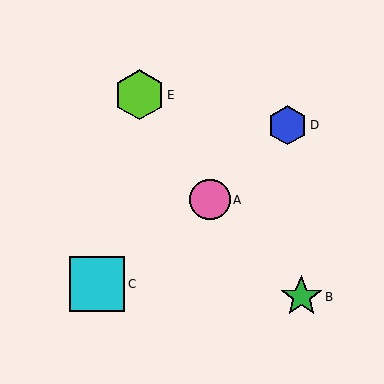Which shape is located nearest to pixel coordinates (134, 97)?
The lime hexagon (labeled E) at (139, 95) is nearest to that location.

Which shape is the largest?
The cyan square (labeled C) is the largest.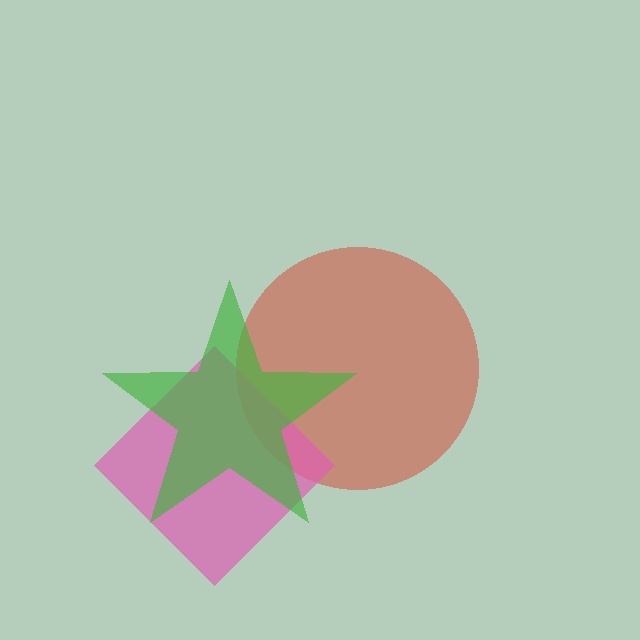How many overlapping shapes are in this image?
There are 3 overlapping shapes in the image.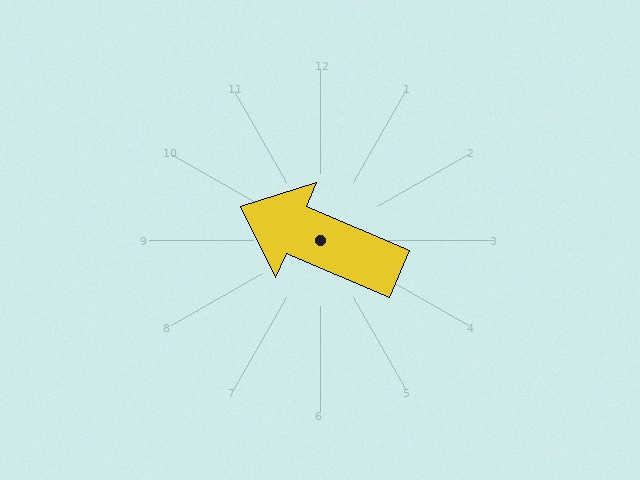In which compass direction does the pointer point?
Northwest.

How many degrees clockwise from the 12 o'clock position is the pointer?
Approximately 293 degrees.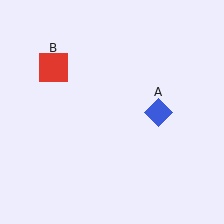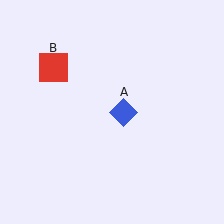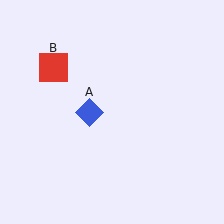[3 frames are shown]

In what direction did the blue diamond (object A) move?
The blue diamond (object A) moved left.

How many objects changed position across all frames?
1 object changed position: blue diamond (object A).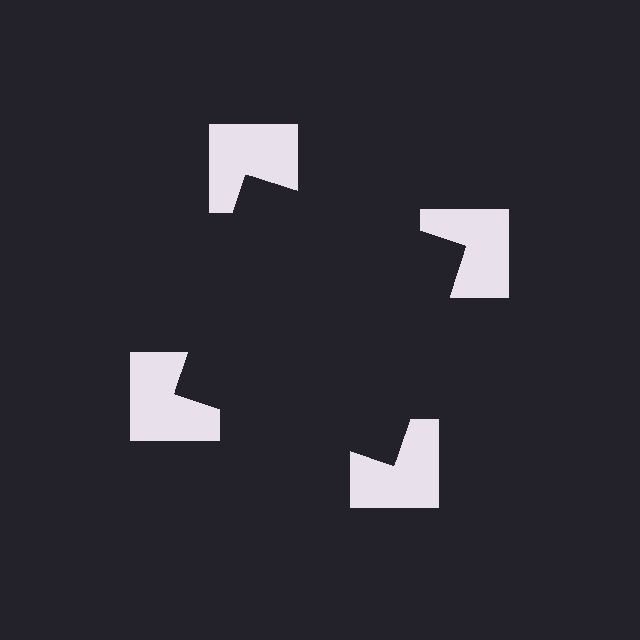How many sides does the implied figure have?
4 sides.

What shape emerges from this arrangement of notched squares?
An illusory square — its edges are inferred from the aligned wedge cuts in the notched squares, not physically drawn.